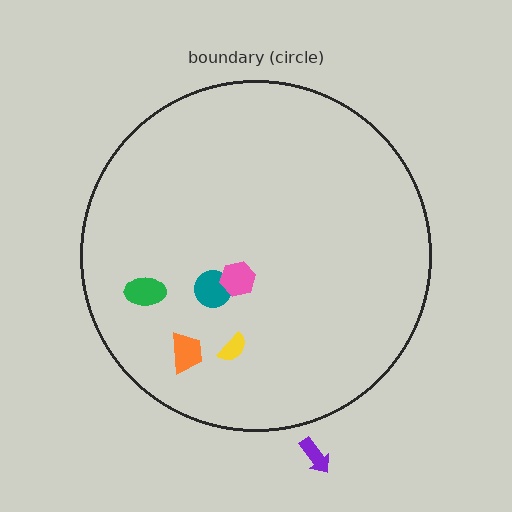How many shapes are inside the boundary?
5 inside, 1 outside.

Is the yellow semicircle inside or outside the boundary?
Inside.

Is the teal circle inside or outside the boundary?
Inside.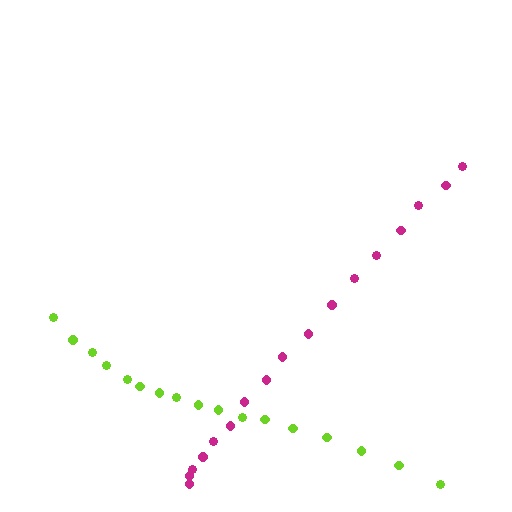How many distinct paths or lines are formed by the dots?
There are 2 distinct paths.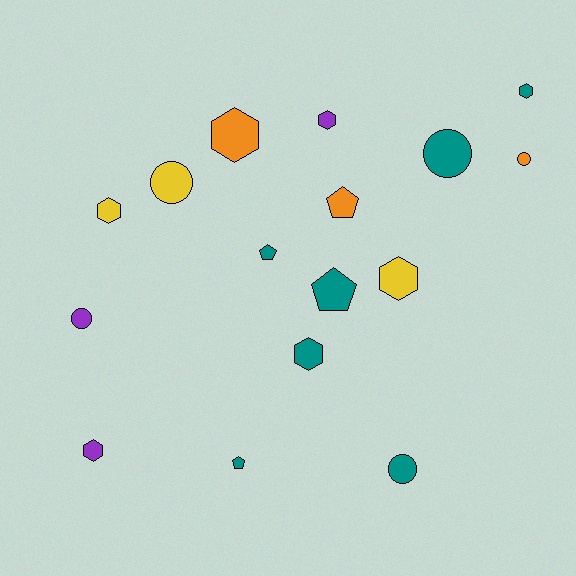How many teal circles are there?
There are 2 teal circles.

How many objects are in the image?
There are 16 objects.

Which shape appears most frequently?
Hexagon, with 7 objects.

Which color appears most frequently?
Teal, with 7 objects.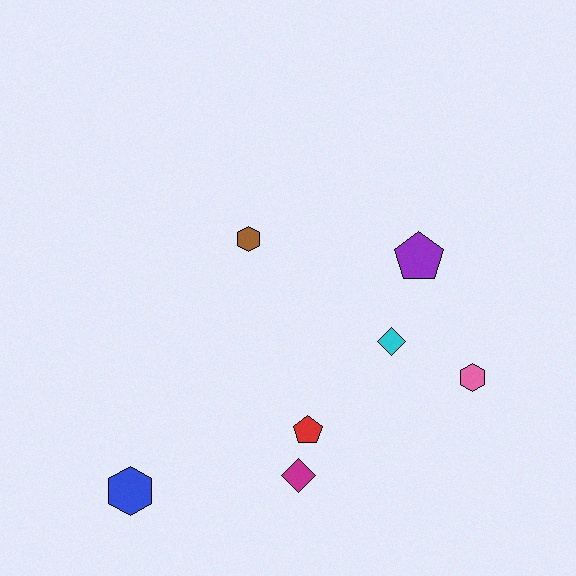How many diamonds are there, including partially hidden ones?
There are 2 diamonds.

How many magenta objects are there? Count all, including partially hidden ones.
There is 1 magenta object.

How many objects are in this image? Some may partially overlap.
There are 7 objects.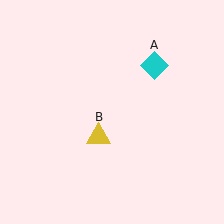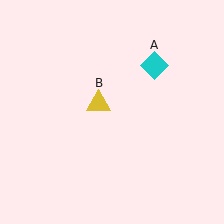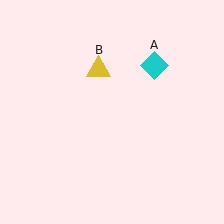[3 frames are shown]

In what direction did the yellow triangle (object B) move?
The yellow triangle (object B) moved up.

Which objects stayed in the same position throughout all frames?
Cyan diamond (object A) remained stationary.